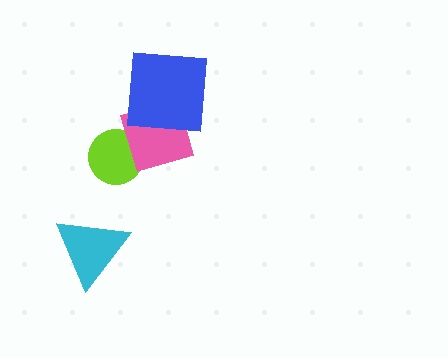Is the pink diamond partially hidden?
Yes, it is partially covered by another shape.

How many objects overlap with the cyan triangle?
0 objects overlap with the cyan triangle.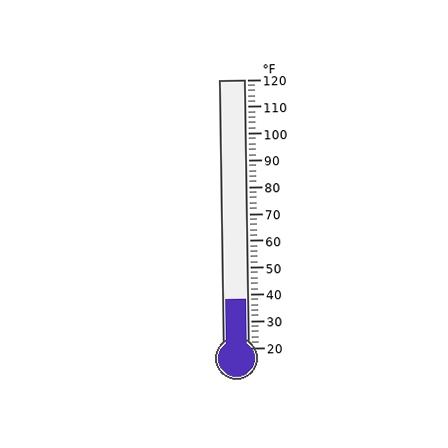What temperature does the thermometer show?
The thermometer shows approximately 38°F.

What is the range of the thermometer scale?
The thermometer scale ranges from 20°F to 120°F.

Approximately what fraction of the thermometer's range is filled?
The thermometer is filled to approximately 20% of its range.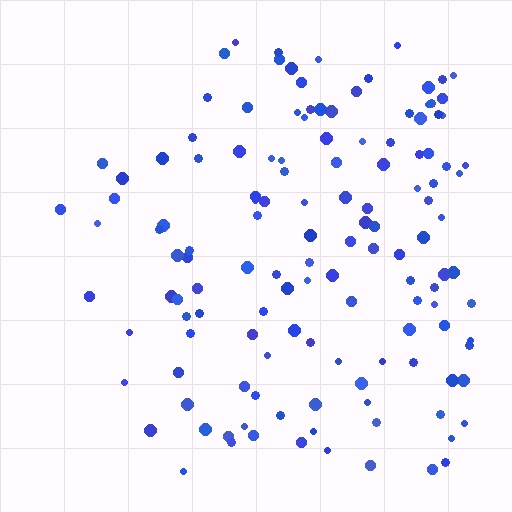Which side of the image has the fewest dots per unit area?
The left.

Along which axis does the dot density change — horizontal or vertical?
Horizontal.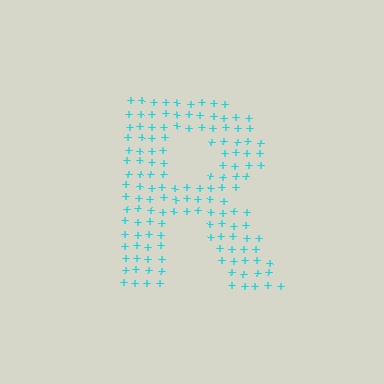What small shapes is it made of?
It is made of small plus signs.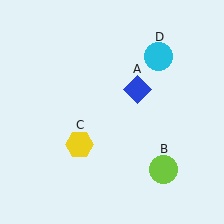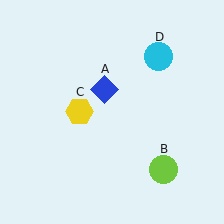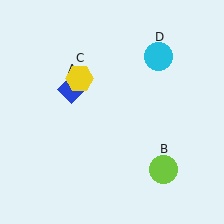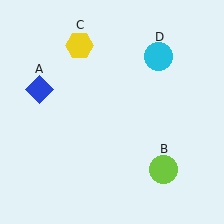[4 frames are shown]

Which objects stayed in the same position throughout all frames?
Lime circle (object B) and cyan circle (object D) remained stationary.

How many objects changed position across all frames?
2 objects changed position: blue diamond (object A), yellow hexagon (object C).